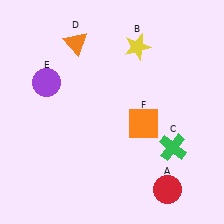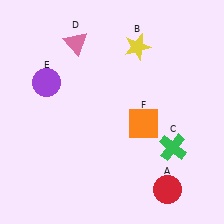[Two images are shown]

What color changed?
The triangle (D) changed from orange in Image 1 to pink in Image 2.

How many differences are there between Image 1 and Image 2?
There is 1 difference between the two images.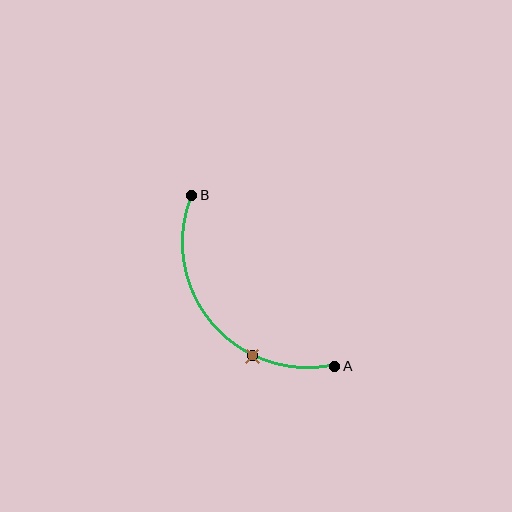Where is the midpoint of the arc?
The arc midpoint is the point on the curve farthest from the straight line joining A and B. It sits below and to the left of that line.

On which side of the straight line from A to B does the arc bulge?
The arc bulges below and to the left of the straight line connecting A and B.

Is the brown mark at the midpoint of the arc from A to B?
No. The brown mark lies on the arc but is closer to endpoint A. The arc midpoint would be at the point on the curve equidistant along the arc from both A and B.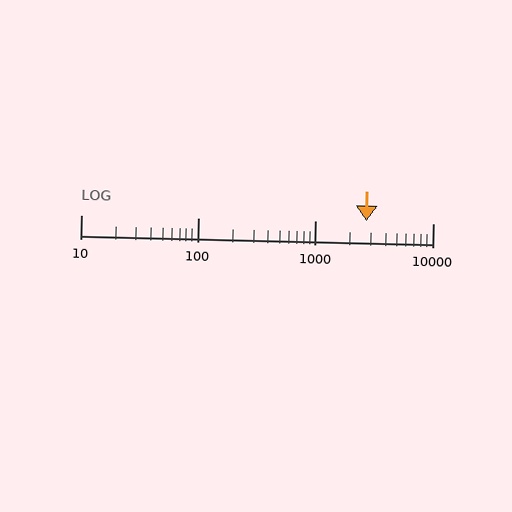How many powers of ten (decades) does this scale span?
The scale spans 3 decades, from 10 to 10000.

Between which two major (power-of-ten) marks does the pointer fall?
The pointer is between 1000 and 10000.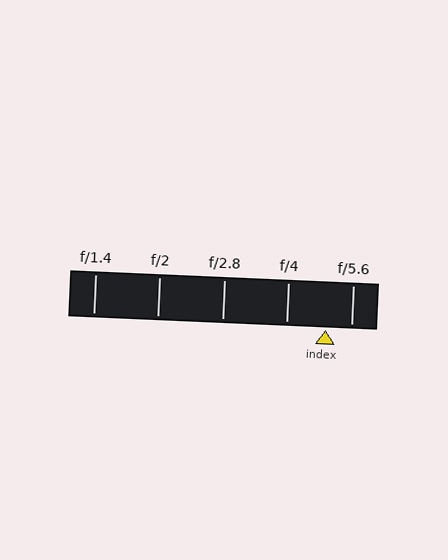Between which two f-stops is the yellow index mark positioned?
The index mark is between f/4 and f/5.6.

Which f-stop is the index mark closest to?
The index mark is closest to f/5.6.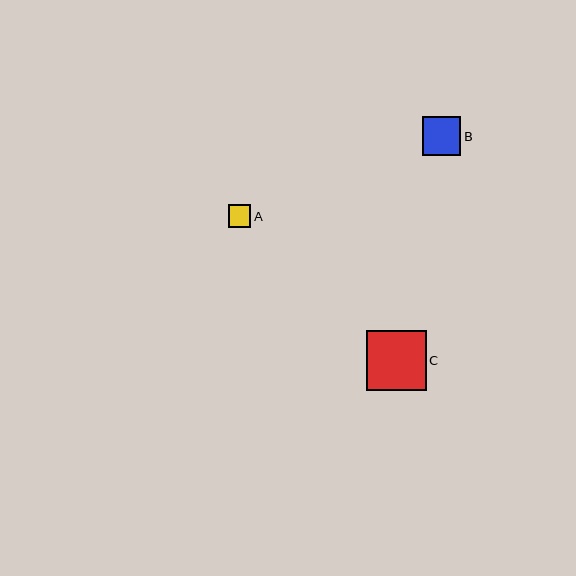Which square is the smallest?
Square A is the smallest with a size of approximately 22 pixels.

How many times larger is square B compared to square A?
Square B is approximately 1.7 times the size of square A.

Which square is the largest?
Square C is the largest with a size of approximately 60 pixels.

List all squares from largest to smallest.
From largest to smallest: C, B, A.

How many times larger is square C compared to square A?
Square C is approximately 2.7 times the size of square A.